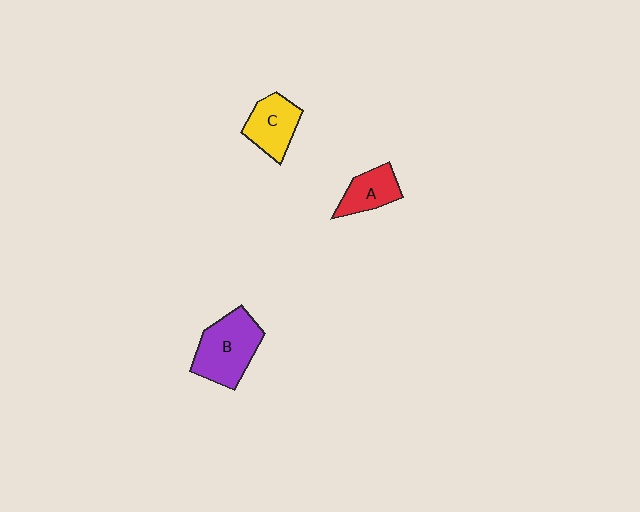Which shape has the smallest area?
Shape A (red).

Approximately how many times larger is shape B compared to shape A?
Approximately 1.7 times.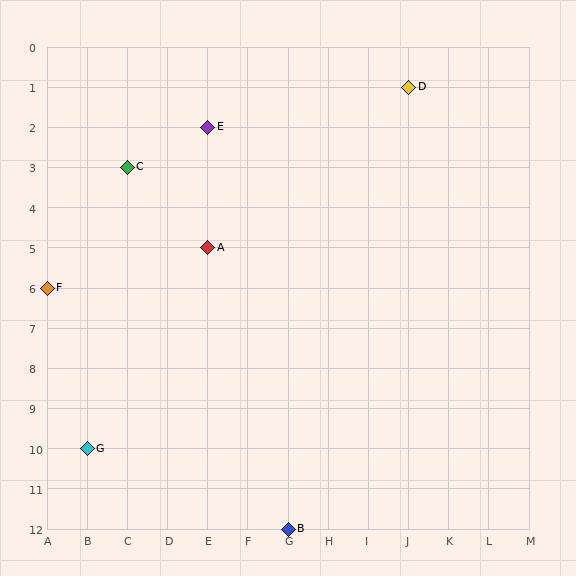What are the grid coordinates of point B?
Point B is at grid coordinates (G, 12).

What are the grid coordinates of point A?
Point A is at grid coordinates (E, 5).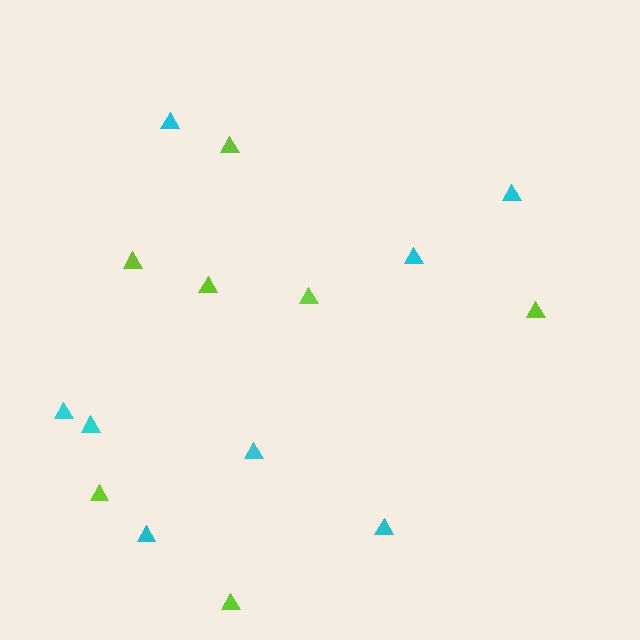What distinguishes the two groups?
There are 2 groups: one group of cyan triangles (8) and one group of lime triangles (7).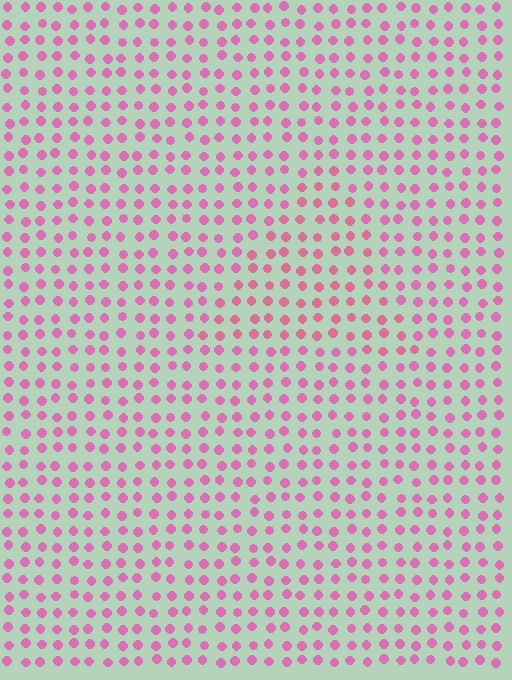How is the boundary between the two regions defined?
The boundary is defined purely by a slight shift in hue (about 17 degrees). Spacing, size, and orientation are identical on both sides.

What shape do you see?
I see a triangle.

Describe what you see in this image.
The image is filled with small pink elements in a uniform arrangement. A triangle-shaped region is visible where the elements are tinted to a slightly different hue, forming a subtle color boundary.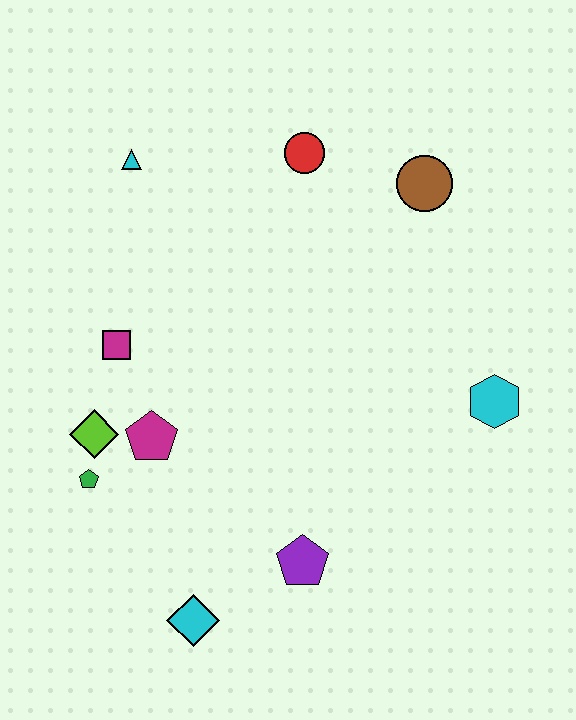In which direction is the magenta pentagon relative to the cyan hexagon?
The magenta pentagon is to the left of the cyan hexagon.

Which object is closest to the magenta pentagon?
The lime diamond is closest to the magenta pentagon.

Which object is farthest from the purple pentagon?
The cyan triangle is farthest from the purple pentagon.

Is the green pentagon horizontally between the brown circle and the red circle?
No